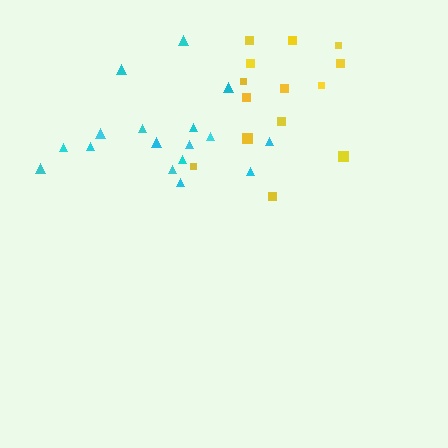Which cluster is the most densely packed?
Cyan.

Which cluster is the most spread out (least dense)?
Yellow.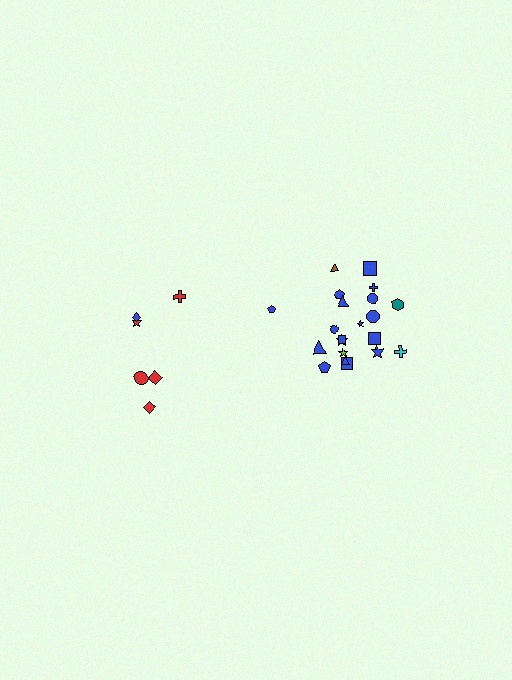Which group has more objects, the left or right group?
The right group.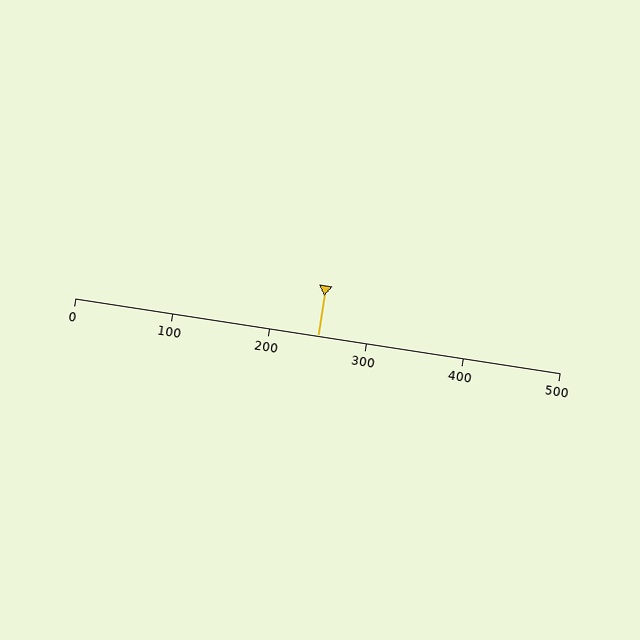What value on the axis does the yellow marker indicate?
The marker indicates approximately 250.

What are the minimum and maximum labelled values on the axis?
The axis runs from 0 to 500.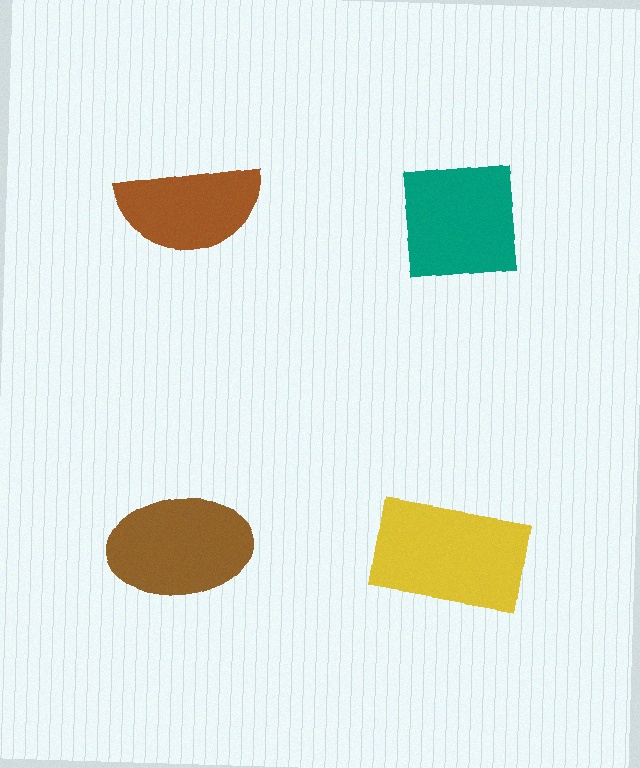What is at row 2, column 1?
A brown ellipse.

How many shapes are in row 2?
2 shapes.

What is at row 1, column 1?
A brown semicircle.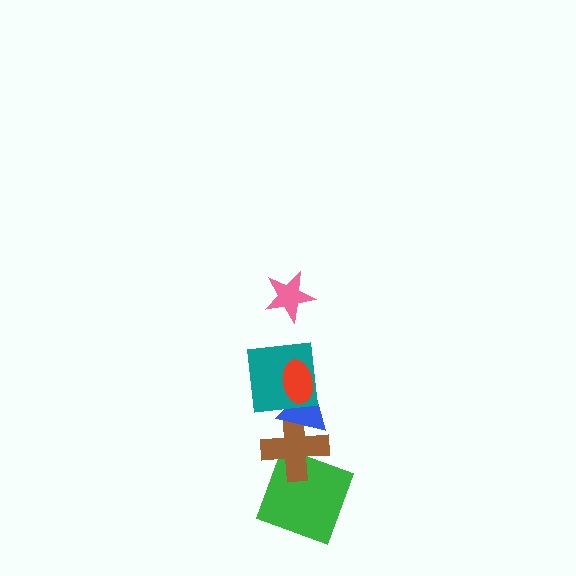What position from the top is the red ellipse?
The red ellipse is 2nd from the top.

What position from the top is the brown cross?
The brown cross is 5th from the top.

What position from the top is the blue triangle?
The blue triangle is 4th from the top.